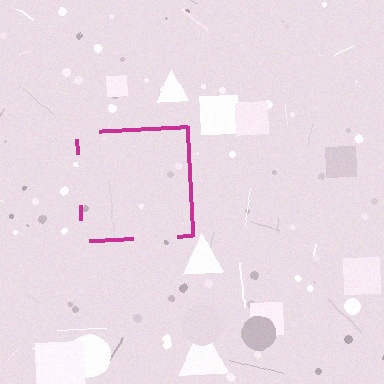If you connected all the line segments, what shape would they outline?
They would outline a square.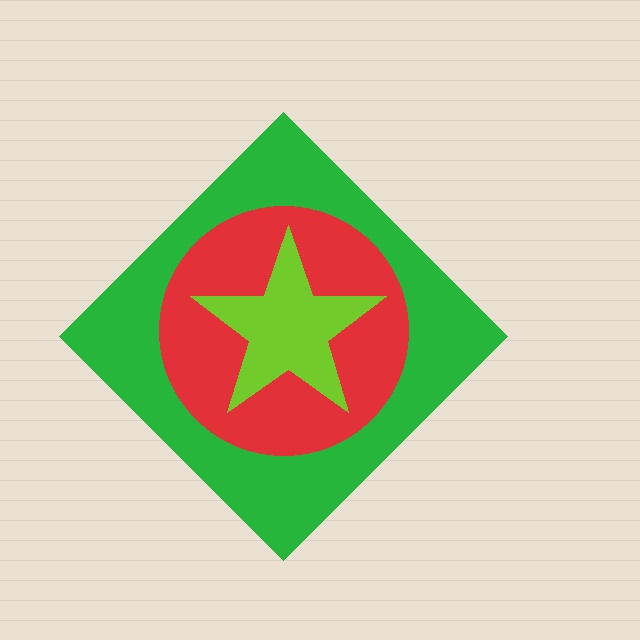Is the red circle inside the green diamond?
Yes.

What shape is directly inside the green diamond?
The red circle.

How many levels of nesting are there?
3.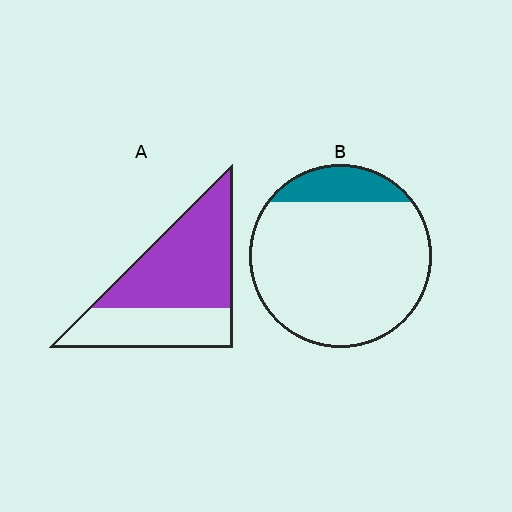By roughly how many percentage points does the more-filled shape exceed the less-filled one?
By roughly 45 percentage points (A over B).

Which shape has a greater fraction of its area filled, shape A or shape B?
Shape A.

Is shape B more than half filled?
No.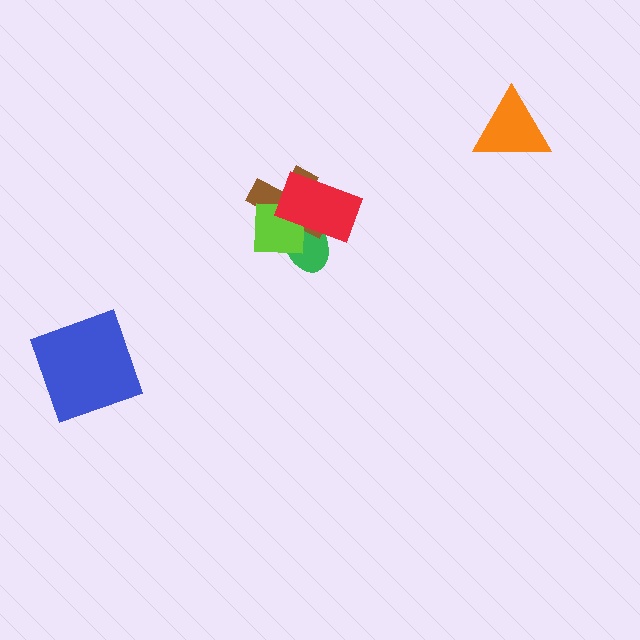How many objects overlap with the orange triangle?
0 objects overlap with the orange triangle.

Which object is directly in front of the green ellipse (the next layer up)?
The brown cross is directly in front of the green ellipse.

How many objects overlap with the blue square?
0 objects overlap with the blue square.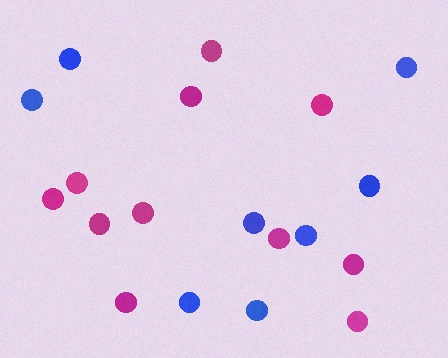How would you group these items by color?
There are 2 groups: one group of magenta circles (11) and one group of blue circles (8).